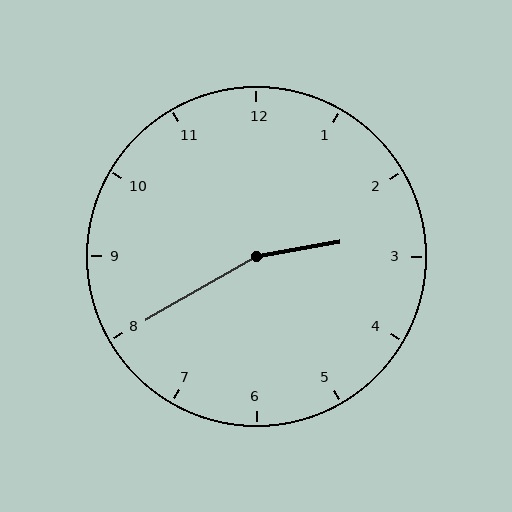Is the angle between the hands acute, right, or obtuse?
It is obtuse.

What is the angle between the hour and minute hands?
Approximately 160 degrees.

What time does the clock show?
2:40.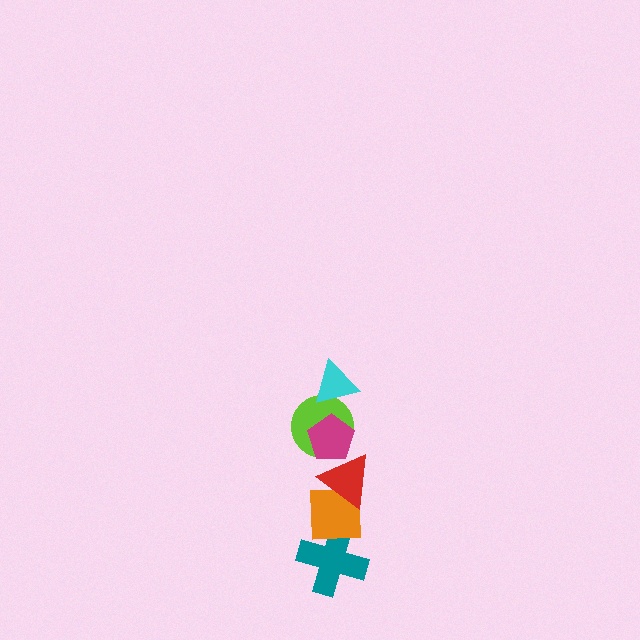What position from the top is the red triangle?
The red triangle is 4th from the top.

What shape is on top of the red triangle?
The lime circle is on top of the red triangle.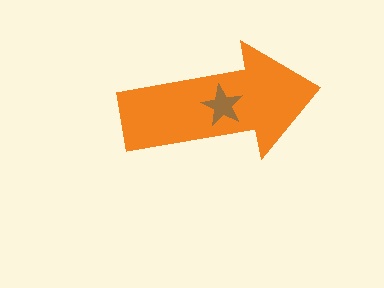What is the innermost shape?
The brown star.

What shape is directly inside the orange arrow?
The brown star.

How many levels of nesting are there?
2.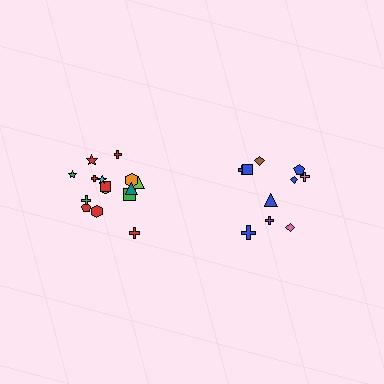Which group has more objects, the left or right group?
The left group.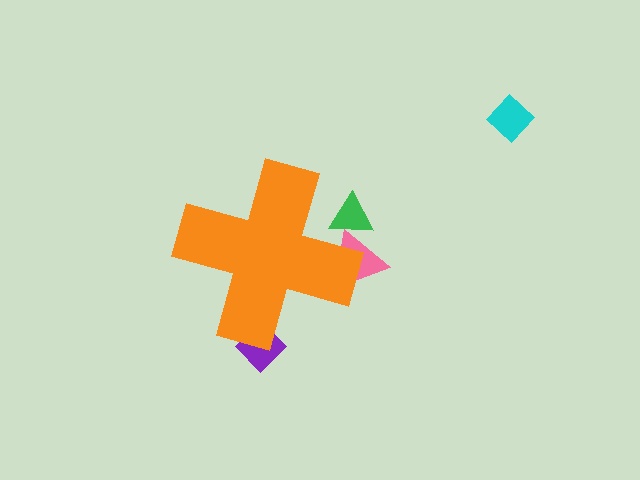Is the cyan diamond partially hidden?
No, the cyan diamond is fully visible.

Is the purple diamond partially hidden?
Yes, the purple diamond is partially hidden behind the orange cross.